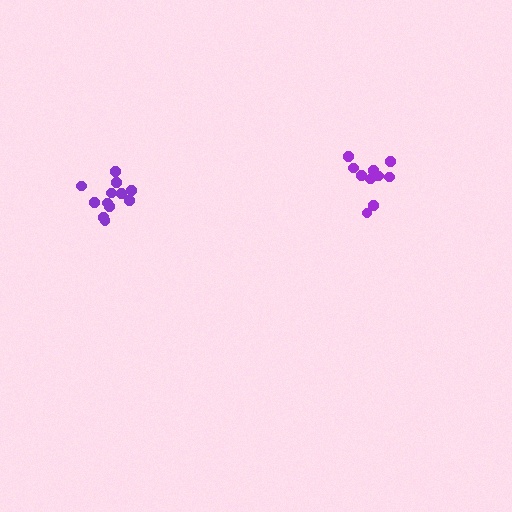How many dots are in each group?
Group 1: 10 dots, Group 2: 12 dots (22 total).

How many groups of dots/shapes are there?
There are 2 groups.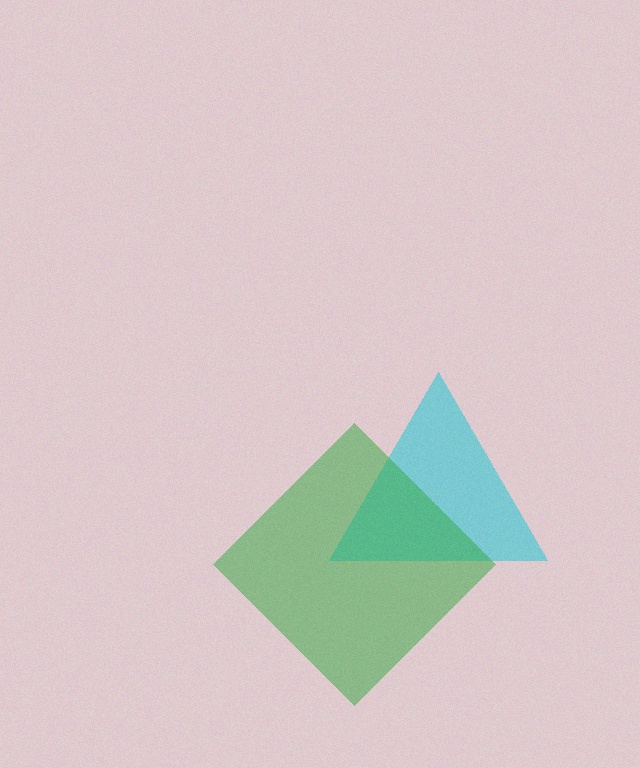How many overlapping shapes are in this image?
There are 2 overlapping shapes in the image.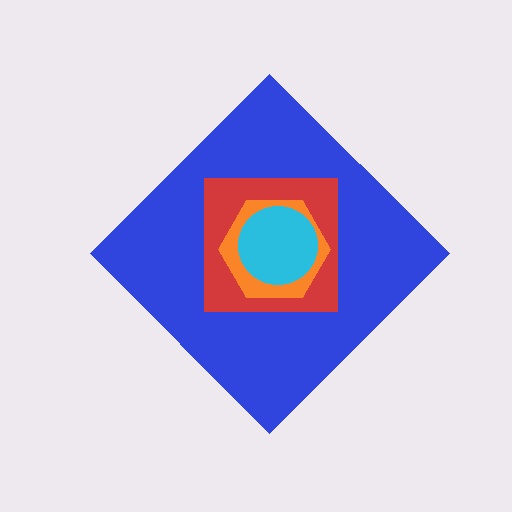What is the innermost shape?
The cyan circle.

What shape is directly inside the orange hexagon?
The cyan circle.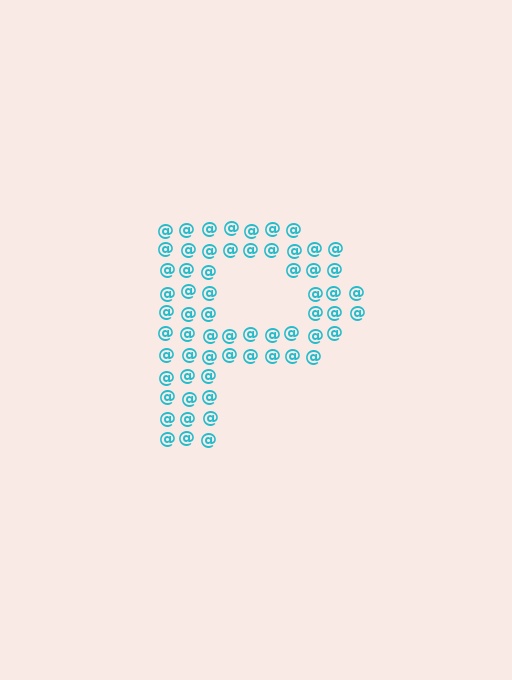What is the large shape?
The large shape is the letter P.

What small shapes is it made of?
It is made of small at signs.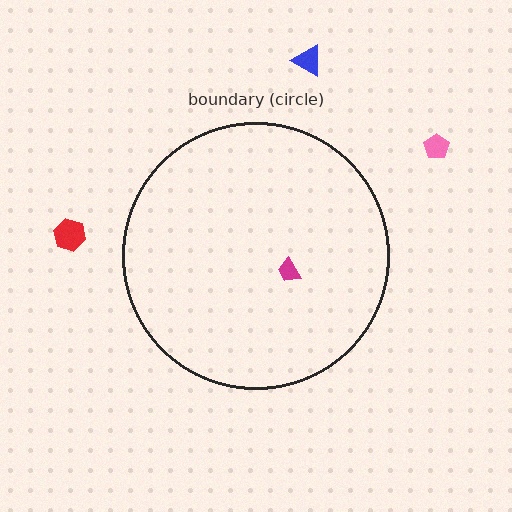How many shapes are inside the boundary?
1 inside, 3 outside.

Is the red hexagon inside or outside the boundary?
Outside.